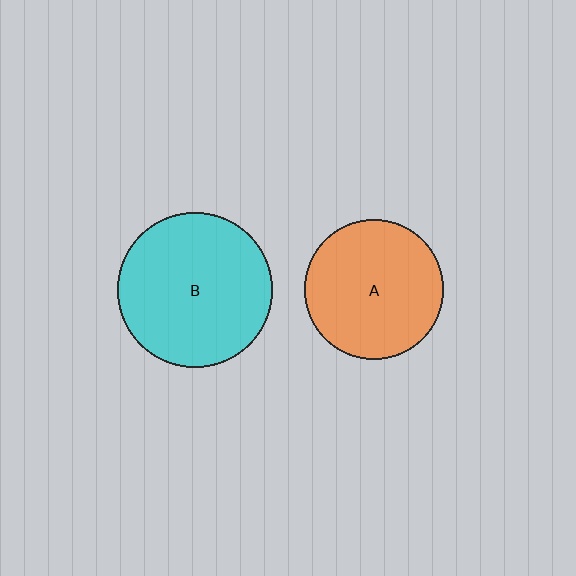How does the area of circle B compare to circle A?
Approximately 1.2 times.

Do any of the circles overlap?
No, none of the circles overlap.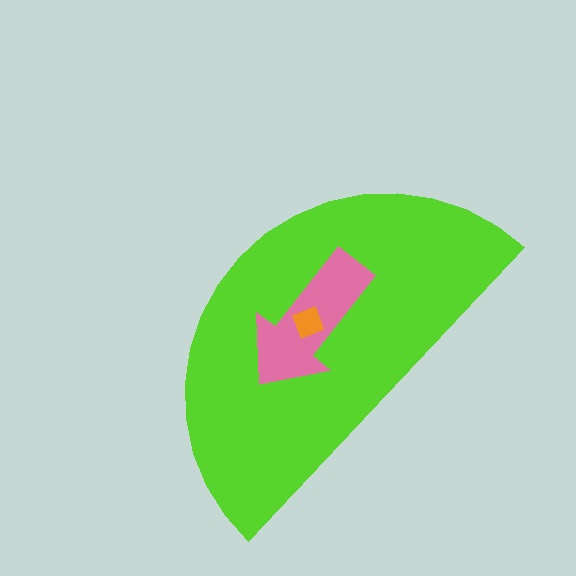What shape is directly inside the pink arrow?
The orange square.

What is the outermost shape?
The lime semicircle.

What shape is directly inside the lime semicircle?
The pink arrow.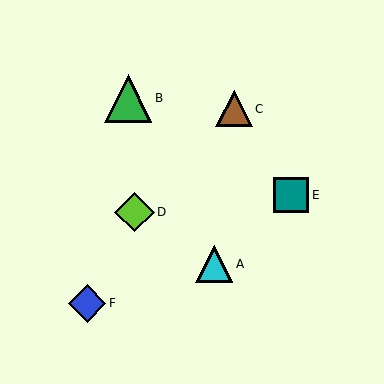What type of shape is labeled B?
Shape B is a green triangle.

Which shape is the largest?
The green triangle (labeled B) is the largest.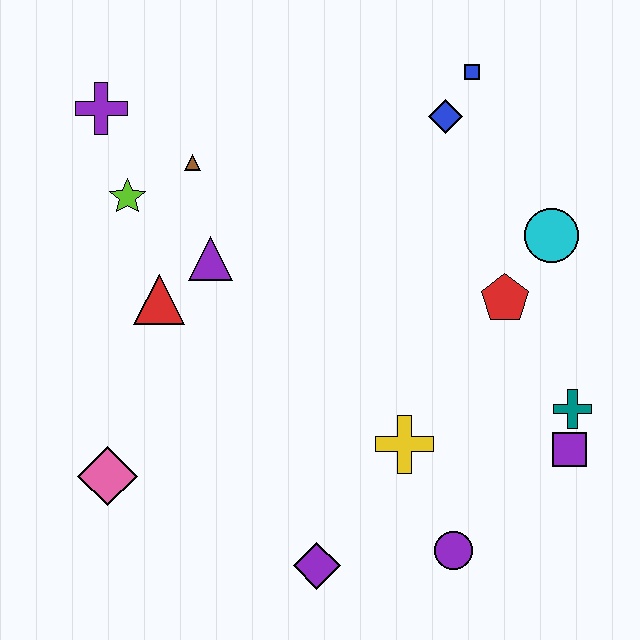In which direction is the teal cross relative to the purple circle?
The teal cross is above the purple circle.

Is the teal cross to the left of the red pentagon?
No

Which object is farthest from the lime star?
The purple square is farthest from the lime star.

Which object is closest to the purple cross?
The lime star is closest to the purple cross.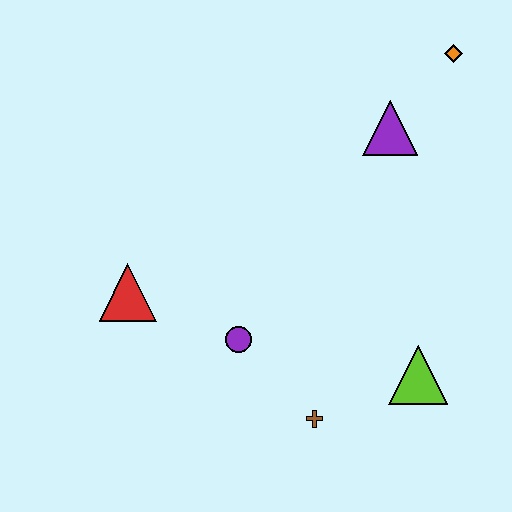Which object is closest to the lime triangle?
The brown cross is closest to the lime triangle.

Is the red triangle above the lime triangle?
Yes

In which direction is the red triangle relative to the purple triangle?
The red triangle is to the left of the purple triangle.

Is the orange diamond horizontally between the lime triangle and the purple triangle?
No